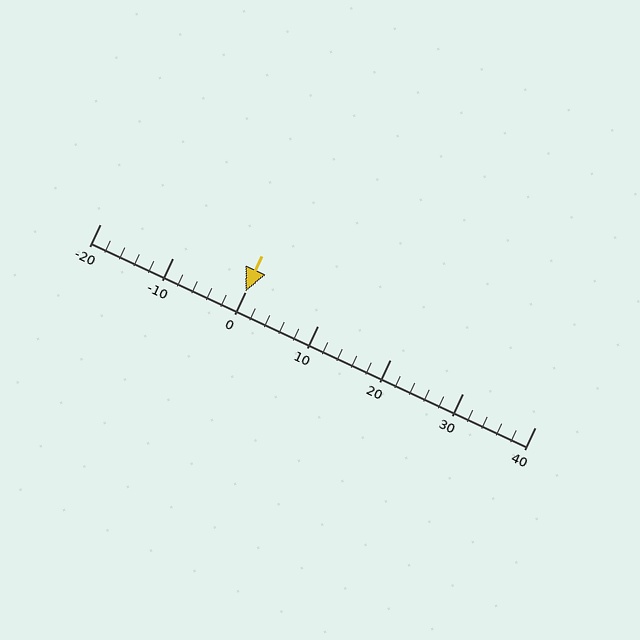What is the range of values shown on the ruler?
The ruler shows values from -20 to 40.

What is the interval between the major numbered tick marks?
The major tick marks are spaced 10 units apart.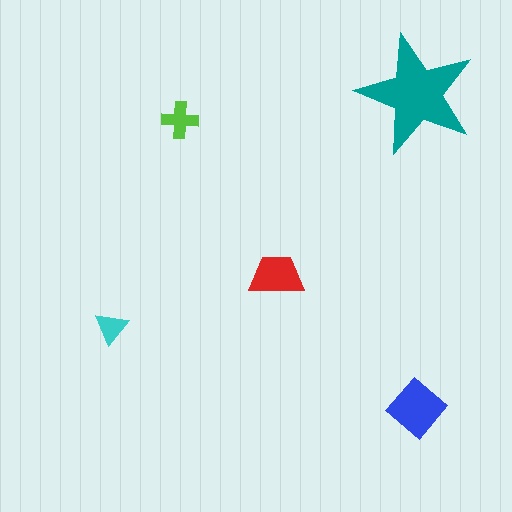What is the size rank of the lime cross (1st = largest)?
4th.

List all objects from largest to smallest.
The teal star, the blue diamond, the red trapezoid, the lime cross, the cyan triangle.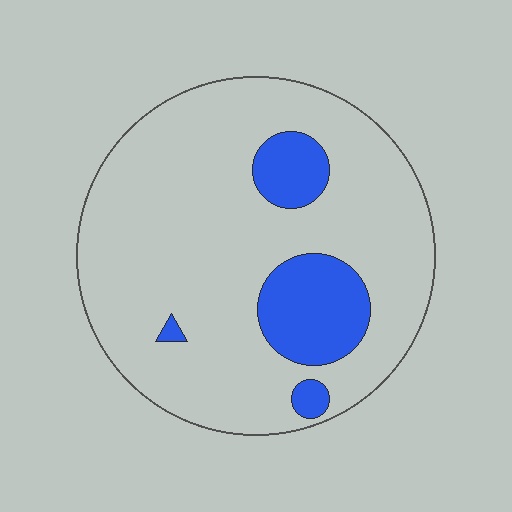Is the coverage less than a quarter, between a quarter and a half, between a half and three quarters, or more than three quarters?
Less than a quarter.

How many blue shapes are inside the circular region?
4.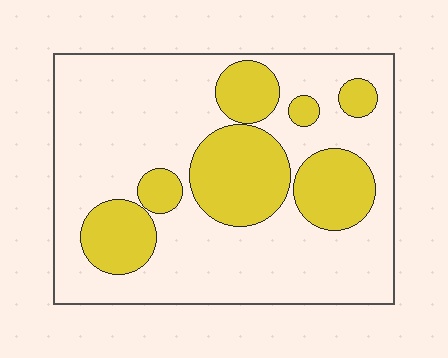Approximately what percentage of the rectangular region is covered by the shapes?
Approximately 30%.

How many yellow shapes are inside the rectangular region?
7.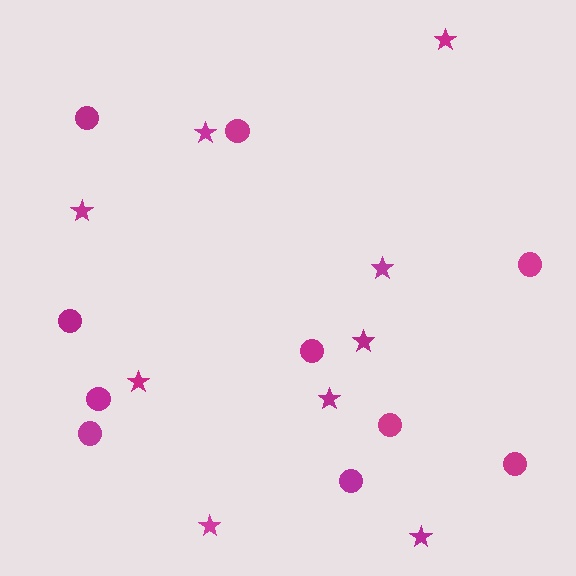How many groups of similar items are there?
There are 2 groups: one group of circles (10) and one group of stars (9).